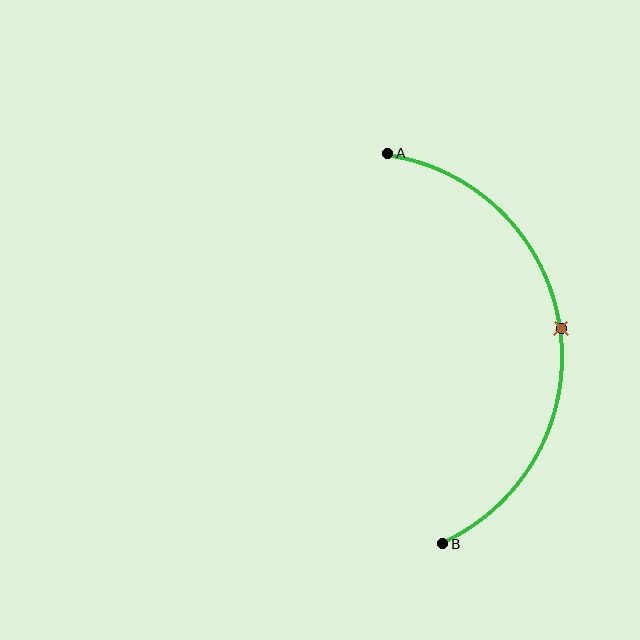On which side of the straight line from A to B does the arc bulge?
The arc bulges to the right of the straight line connecting A and B.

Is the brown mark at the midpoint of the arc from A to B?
Yes. The brown mark lies on the arc at equal arc-length from both A and B — it is the arc midpoint.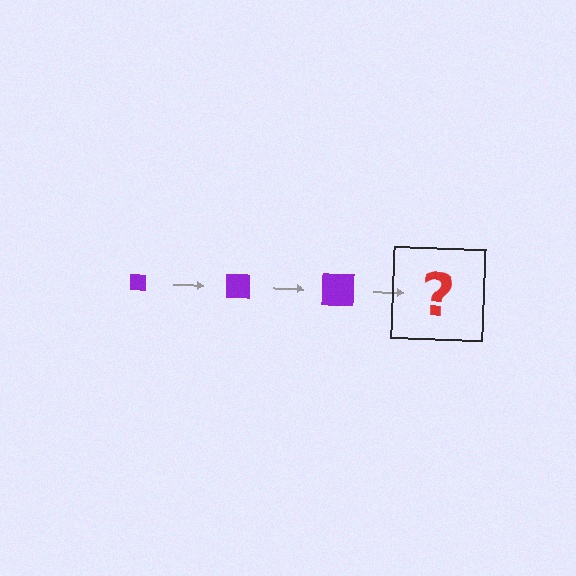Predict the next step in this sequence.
The next step is a purple square, larger than the previous one.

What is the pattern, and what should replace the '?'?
The pattern is that the square gets progressively larger each step. The '?' should be a purple square, larger than the previous one.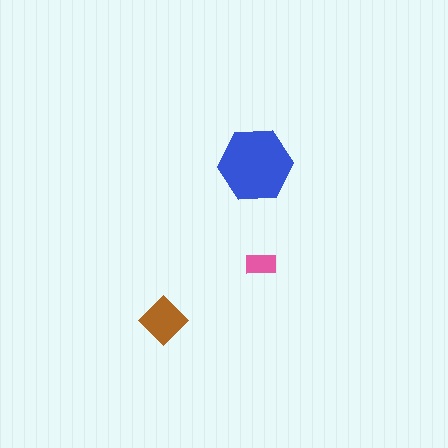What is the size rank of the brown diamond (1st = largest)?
2nd.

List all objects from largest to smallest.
The blue hexagon, the brown diamond, the pink rectangle.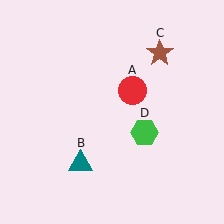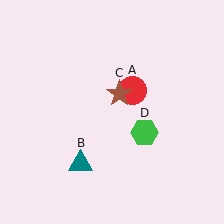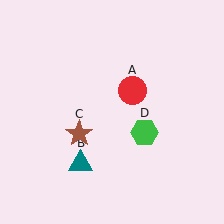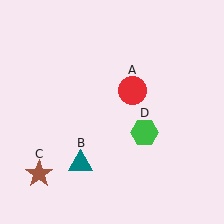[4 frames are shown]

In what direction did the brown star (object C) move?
The brown star (object C) moved down and to the left.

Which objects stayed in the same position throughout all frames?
Red circle (object A) and teal triangle (object B) and green hexagon (object D) remained stationary.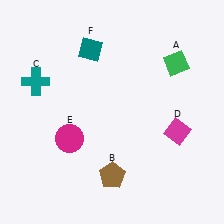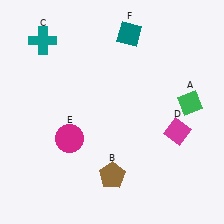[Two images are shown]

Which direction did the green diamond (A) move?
The green diamond (A) moved down.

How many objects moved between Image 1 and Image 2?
3 objects moved between the two images.